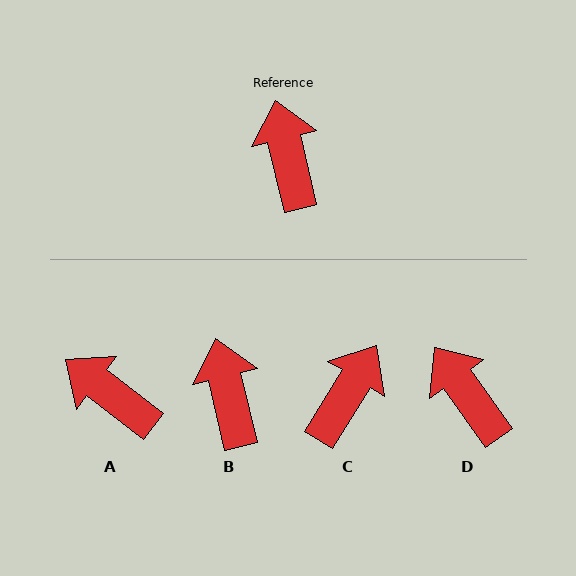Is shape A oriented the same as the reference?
No, it is off by about 40 degrees.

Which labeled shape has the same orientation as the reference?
B.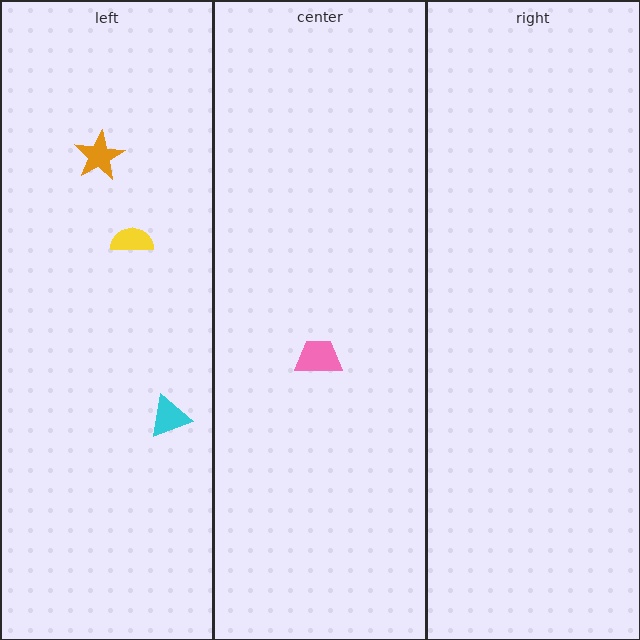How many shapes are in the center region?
1.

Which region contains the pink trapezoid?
The center region.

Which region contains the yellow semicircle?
The left region.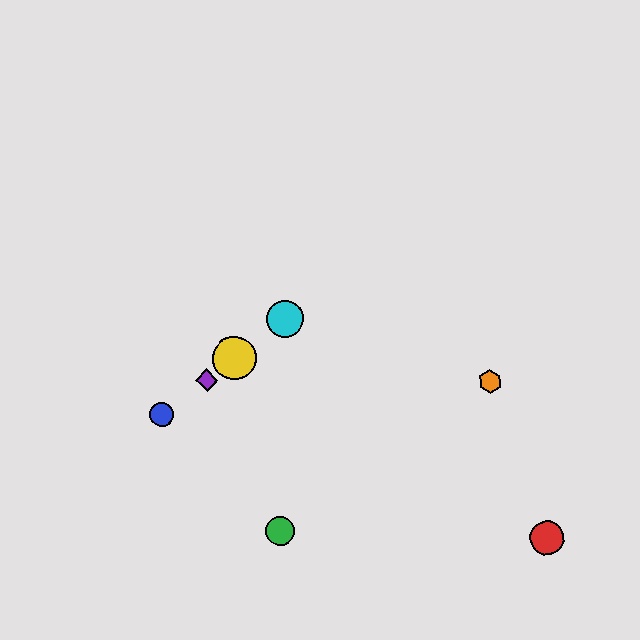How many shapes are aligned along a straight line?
4 shapes (the blue circle, the yellow circle, the purple diamond, the cyan circle) are aligned along a straight line.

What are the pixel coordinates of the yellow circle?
The yellow circle is at (234, 358).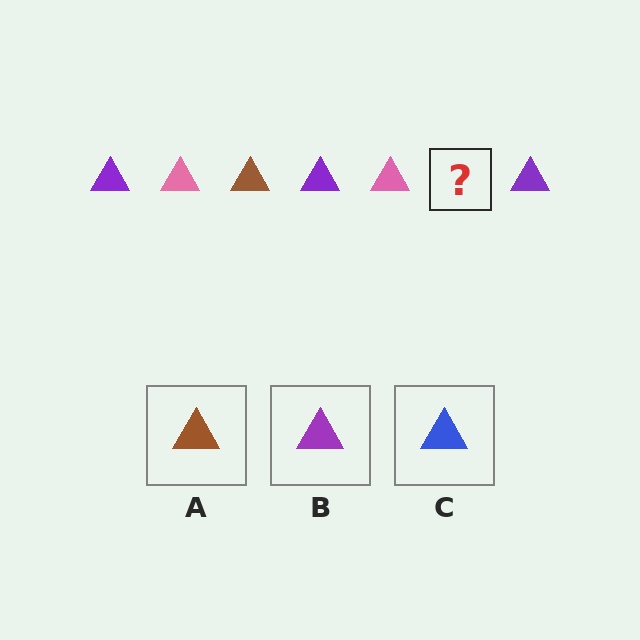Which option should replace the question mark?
Option A.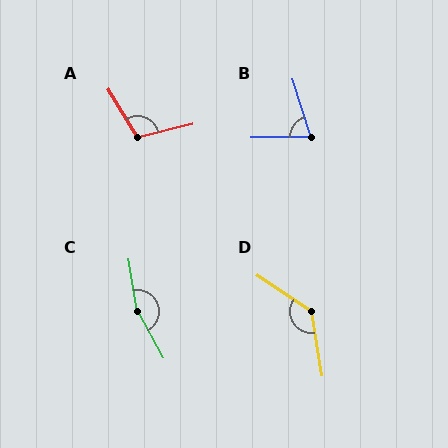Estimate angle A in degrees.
Approximately 107 degrees.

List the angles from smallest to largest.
B (73°), A (107°), D (133°), C (160°).